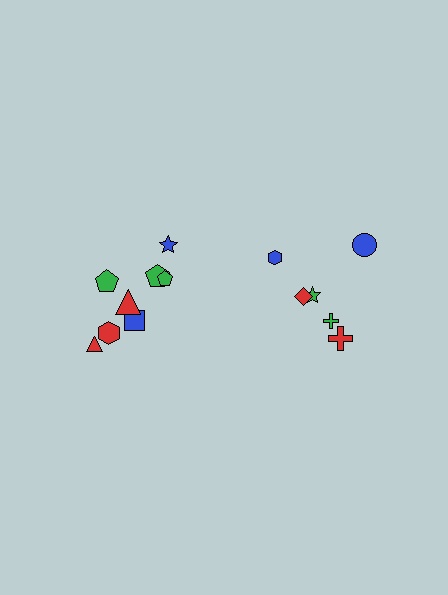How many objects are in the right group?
There are 6 objects.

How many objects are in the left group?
There are 8 objects.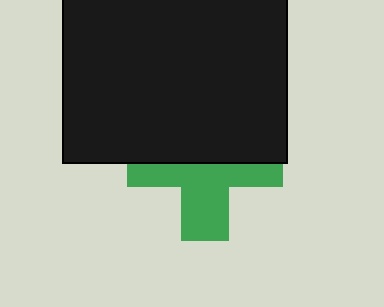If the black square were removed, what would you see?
You would see the complete green cross.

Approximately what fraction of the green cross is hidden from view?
Roughly 50% of the green cross is hidden behind the black square.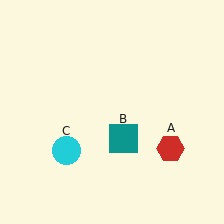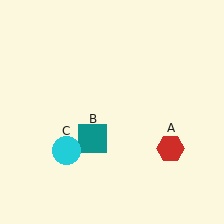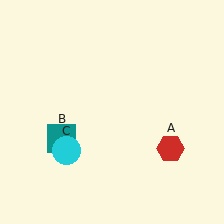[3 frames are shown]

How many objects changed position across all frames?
1 object changed position: teal square (object B).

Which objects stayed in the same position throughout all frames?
Red hexagon (object A) and cyan circle (object C) remained stationary.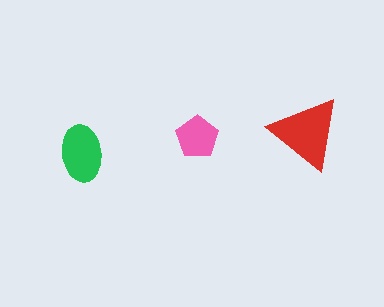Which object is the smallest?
The pink pentagon.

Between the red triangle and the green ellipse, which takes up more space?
The red triangle.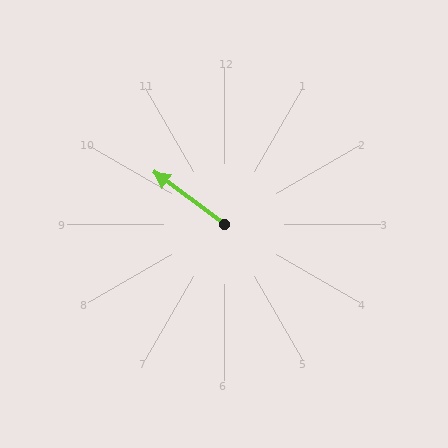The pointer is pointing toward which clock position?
Roughly 10 o'clock.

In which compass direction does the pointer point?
Northwest.